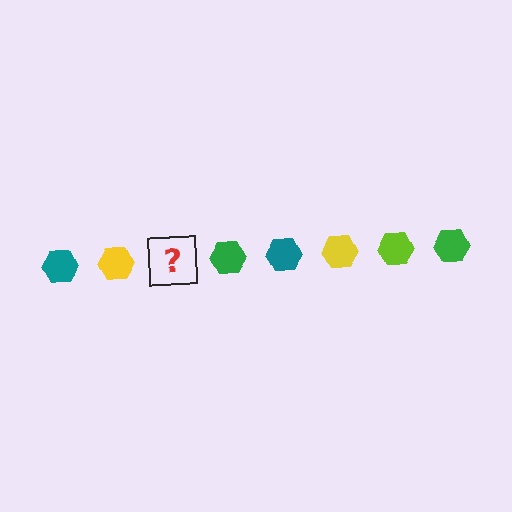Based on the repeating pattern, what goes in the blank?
The blank should be a lime hexagon.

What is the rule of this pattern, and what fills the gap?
The rule is that the pattern cycles through teal, yellow, lime, green hexagons. The gap should be filled with a lime hexagon.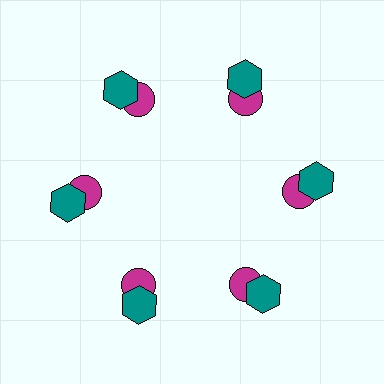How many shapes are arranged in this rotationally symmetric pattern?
There are 12 shapes, arranged in 6 groups of 2.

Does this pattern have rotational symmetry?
Yes, this pattern has 6-fold rotational symmetry. It looks the same after rotating 60 degrees around the center.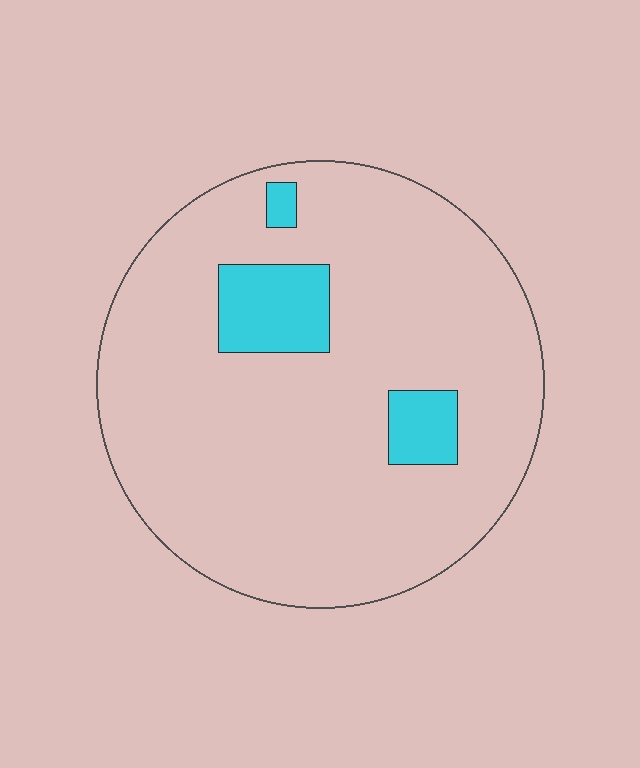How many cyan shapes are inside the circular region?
3.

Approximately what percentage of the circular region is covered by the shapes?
Approximately 10%.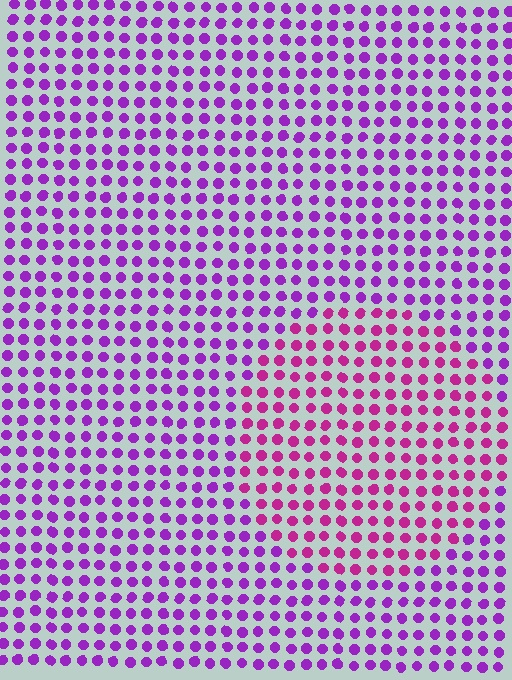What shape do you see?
I see a circle.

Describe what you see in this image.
The image is filled with small purple elements in a uniform arrangement. A circle-shaped region is visible where the elements are tinted to a slightly different hue, forming a subtle color boundary.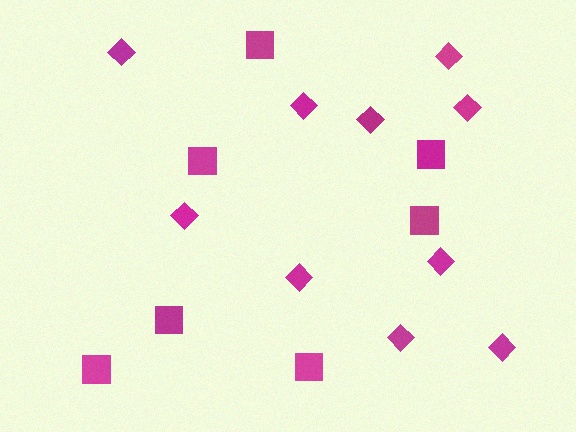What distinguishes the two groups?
There are 2 groups: one group of diamonds (10) and one group of squares (7).